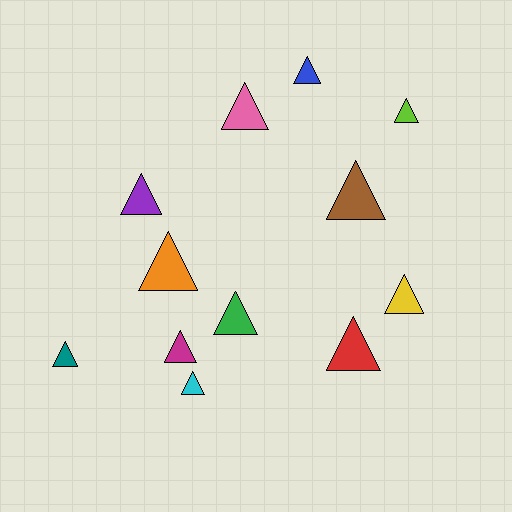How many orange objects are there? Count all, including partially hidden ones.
There is 1 orange object.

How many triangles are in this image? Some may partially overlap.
There are 12 triangles.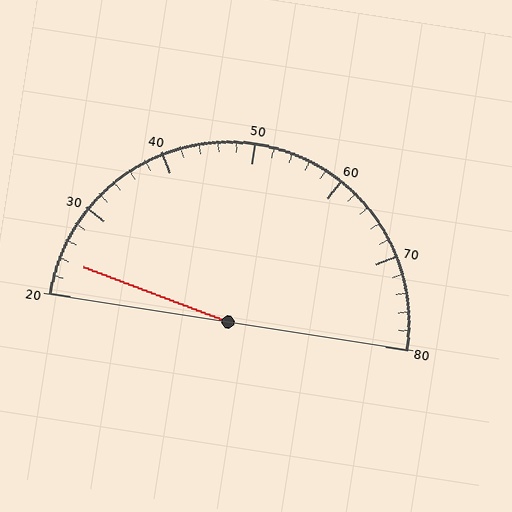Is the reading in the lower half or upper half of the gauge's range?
The reading is in the lower half of the range (20 to 80).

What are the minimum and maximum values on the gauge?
The gauge ranges from 20 to 80.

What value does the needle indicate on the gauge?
The needle indicates approximately 24.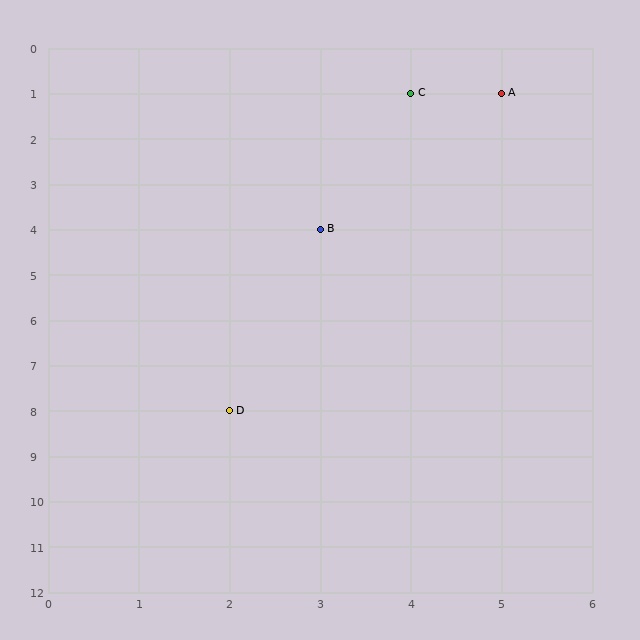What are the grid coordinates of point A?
Point A is at grid coordinates (5, 1).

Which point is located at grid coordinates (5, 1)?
Point A is at (5, 1).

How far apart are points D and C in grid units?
Points D and C are 2 columns and 7 rows apart (about 7.3 grid units diagonally).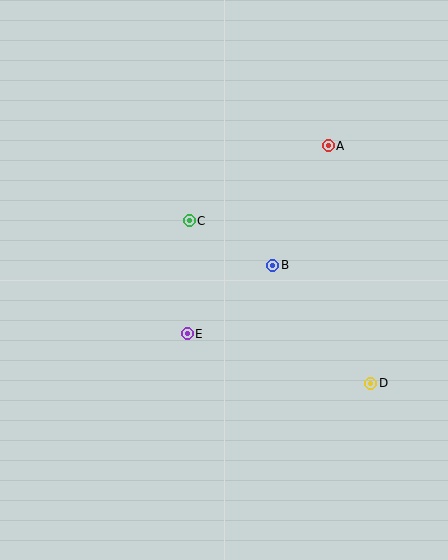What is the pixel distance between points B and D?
The distance between B and D is 153 pixels.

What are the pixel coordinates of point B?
Point B is at (273, 265).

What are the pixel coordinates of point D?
Point D is at (371, 383).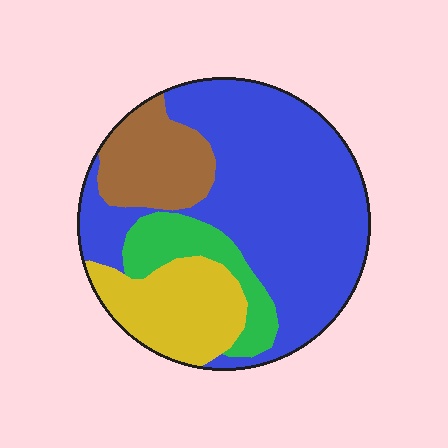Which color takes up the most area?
Blue, at roughly 55%.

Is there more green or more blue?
Blue.